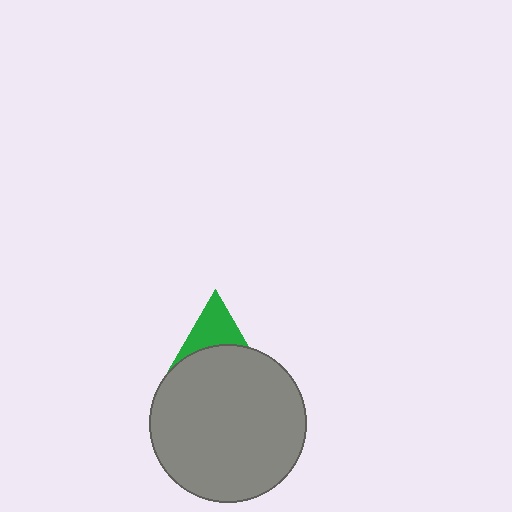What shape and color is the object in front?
The object in front is a gray circle.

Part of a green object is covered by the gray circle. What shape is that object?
It is a triangle.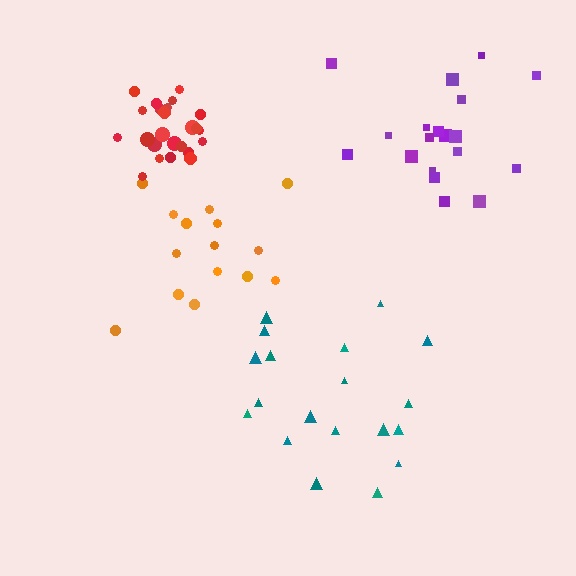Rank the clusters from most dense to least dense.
red, teal, orange, purple.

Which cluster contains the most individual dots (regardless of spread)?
Red (24).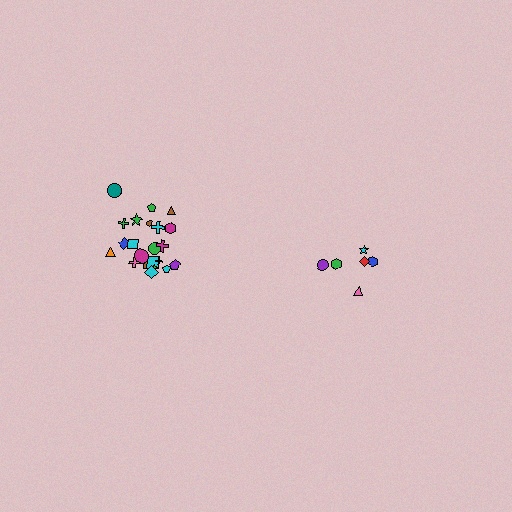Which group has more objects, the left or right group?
The left group.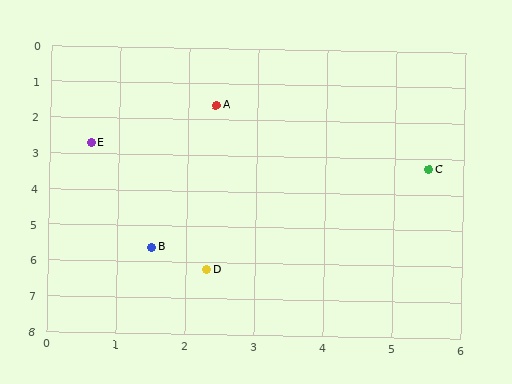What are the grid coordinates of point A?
Point A is at approximately (2.4, 1.6).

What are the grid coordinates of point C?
Point C is at approximately (5.5, 3.3).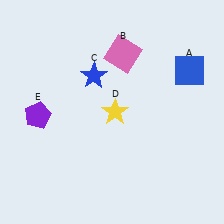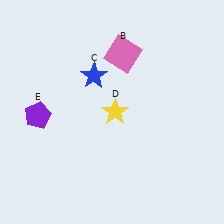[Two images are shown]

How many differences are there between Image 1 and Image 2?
There is 1 difference between the two images.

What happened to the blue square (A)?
The blue square (A) was removed in Image 2. It was in the top-right area of Image 1.